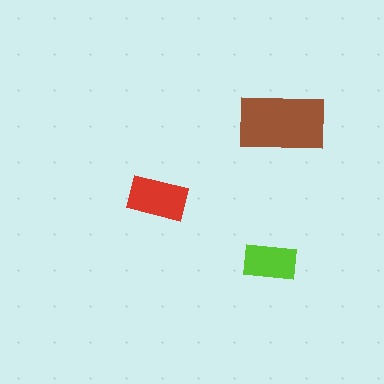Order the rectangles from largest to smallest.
the brown one, the red one, the lime one.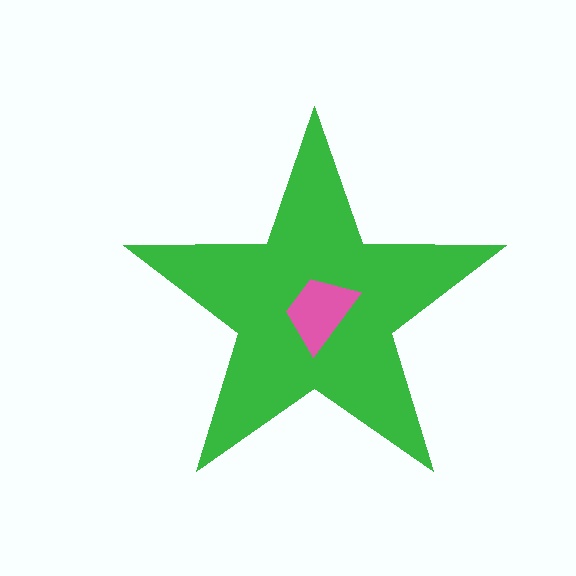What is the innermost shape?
The pink trapezoid.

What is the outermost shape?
The green star.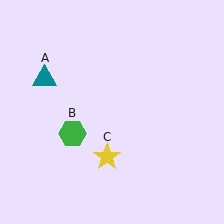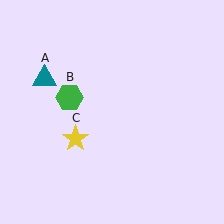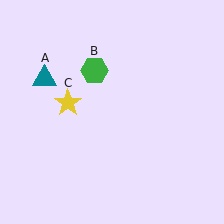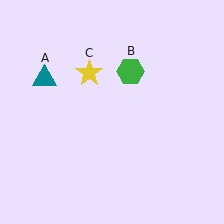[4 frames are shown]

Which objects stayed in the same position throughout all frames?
Teal triangle (object A) remained stationary.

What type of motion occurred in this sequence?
The green hexagon (object B), yellow star (object C) rotated clockwise around the center of the scene.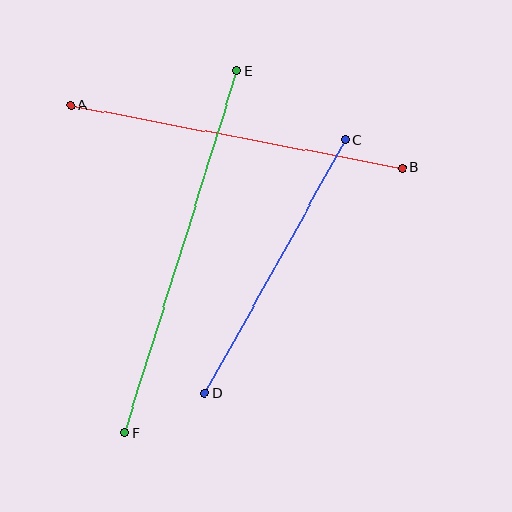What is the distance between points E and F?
The distance is approximately 379 pixels.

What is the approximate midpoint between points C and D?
The midpoint is at approximately (275, 267) pixels.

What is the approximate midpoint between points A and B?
The midpoint is at approximately (237, 136) pixels.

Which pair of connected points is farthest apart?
Points E and F are farthest apart.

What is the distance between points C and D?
The distance is approximately 289 pixels.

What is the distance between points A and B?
The distance is approximately 337 pixels.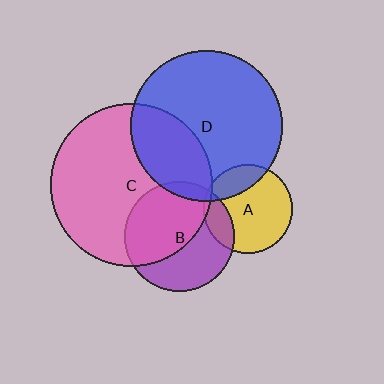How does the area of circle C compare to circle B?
Approximately 2.2 times.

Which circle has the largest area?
Circle C (pink).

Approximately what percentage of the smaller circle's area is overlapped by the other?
Approximately 5%.